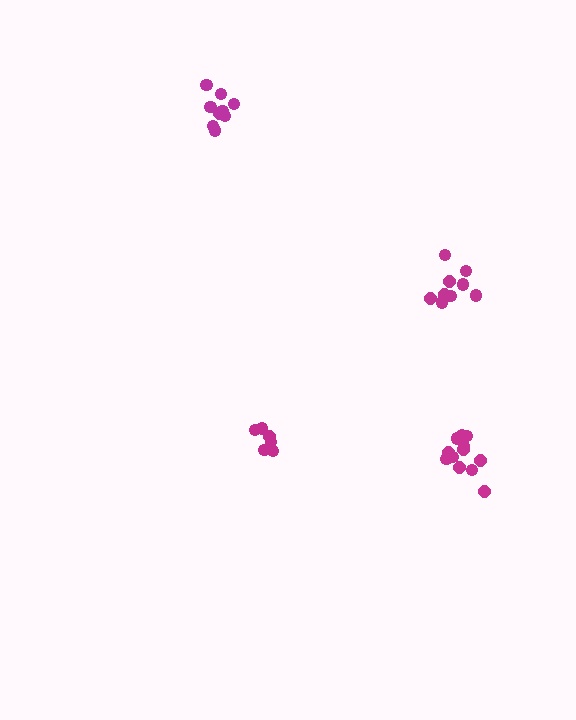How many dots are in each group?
Group 1: 6 dots, Group 2: 10 dots, Group 3: 10 dots, Group 4: 12 dots (38 total).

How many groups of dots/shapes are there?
There are 4 groups.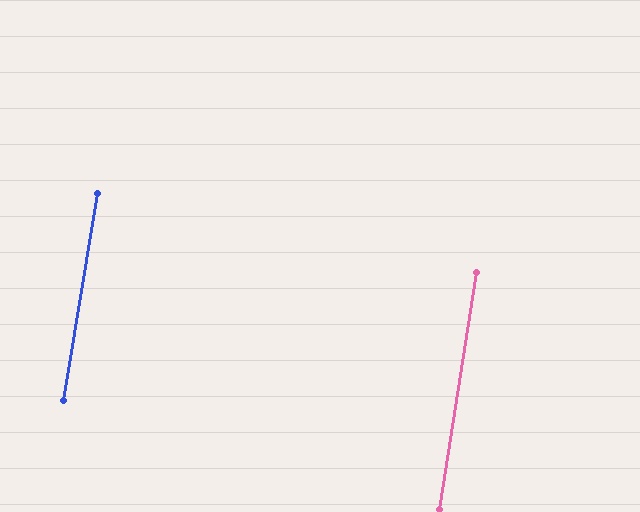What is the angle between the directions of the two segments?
Approximately 1 degree.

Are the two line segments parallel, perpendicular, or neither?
Parallel — their directions differ by only 0.6°.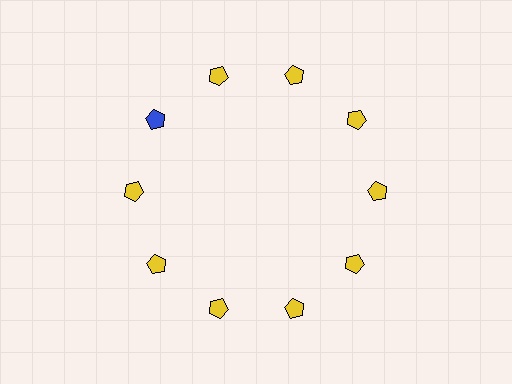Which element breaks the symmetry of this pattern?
The blue pentagon at roughly the 10 o'clock position breaks the symmetry. All other shapes are yellow pentagons.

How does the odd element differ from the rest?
It has a different color: blue instead of yellow.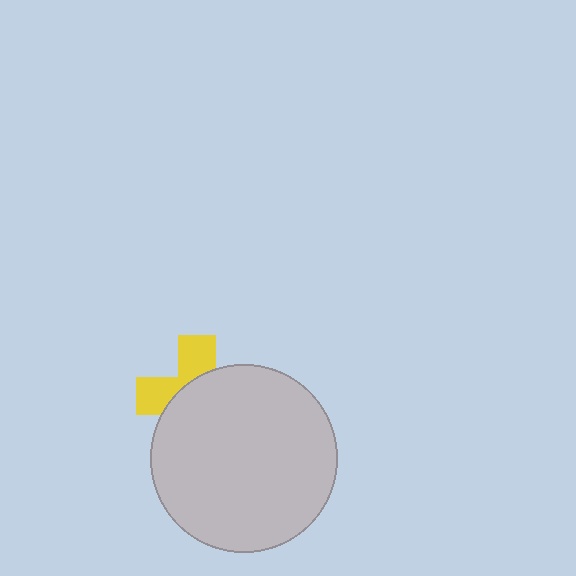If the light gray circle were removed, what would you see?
You would see the complete yellow cross.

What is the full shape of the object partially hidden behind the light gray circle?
The partially hidden object is a yellow cross.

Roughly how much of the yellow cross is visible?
A small part of it is visible (roughly 38%).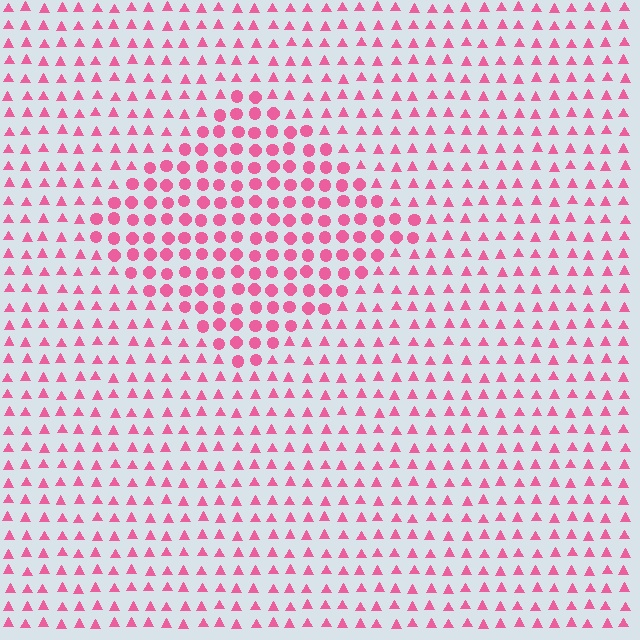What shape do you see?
I see a diamond.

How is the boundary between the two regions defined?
The boundary is defined by a change in element shape: circles inside vs. triangles outside. All elements share the same color and spacing.